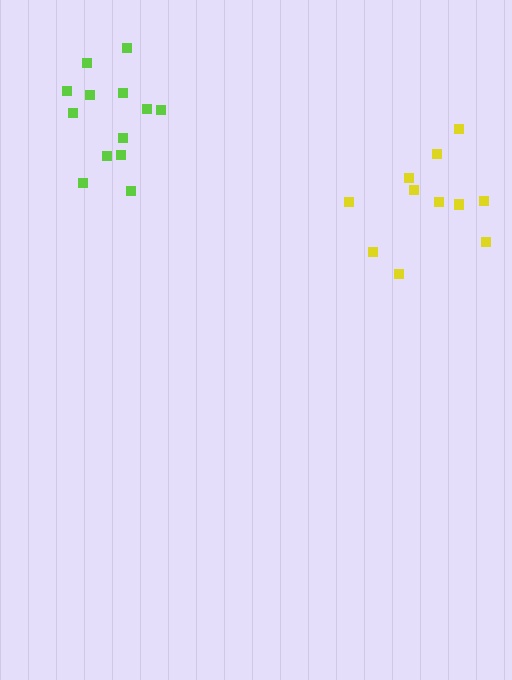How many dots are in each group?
Group 1: 11 dots, Group 2: 13 dots (24 total).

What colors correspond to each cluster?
The clusters are colored: yellow, lime.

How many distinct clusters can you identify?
There are 2 distinct clusters.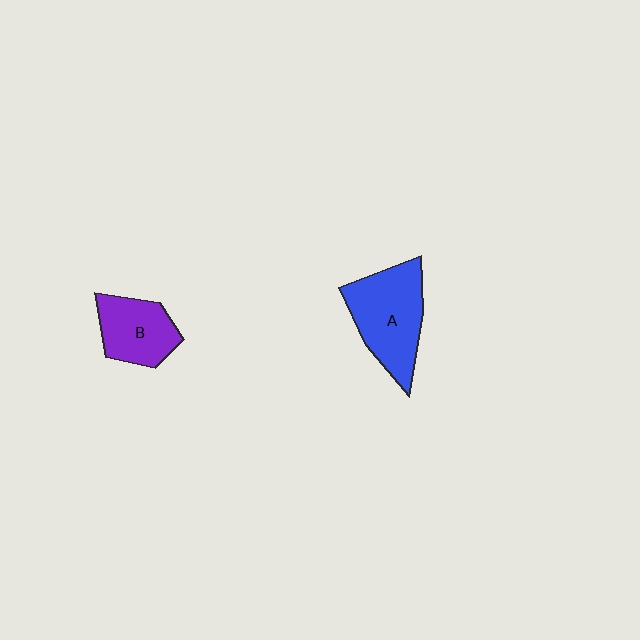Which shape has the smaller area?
Shape B (purple).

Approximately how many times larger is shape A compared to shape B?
Approximately 1.5 times.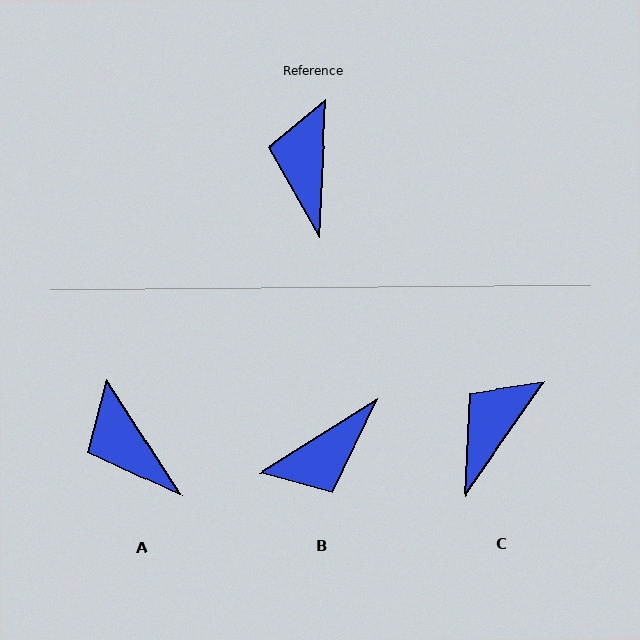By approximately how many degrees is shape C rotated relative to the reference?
Approximately 32 degrees clockwise.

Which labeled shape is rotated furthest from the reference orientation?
B, about 125 degrees away.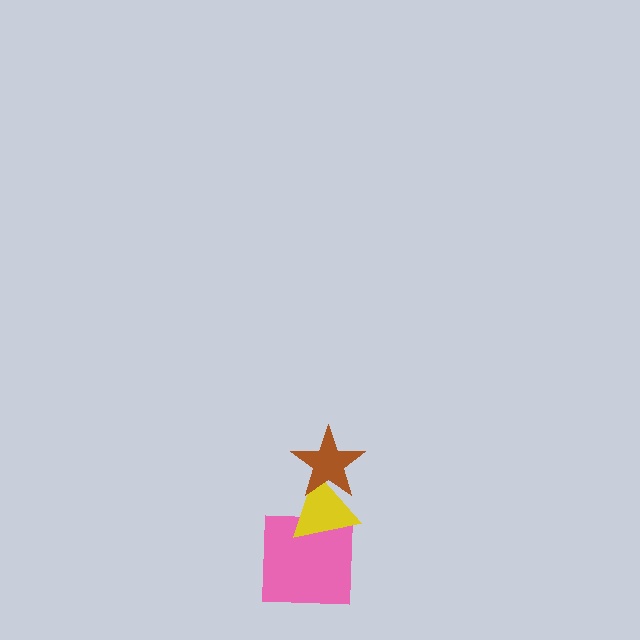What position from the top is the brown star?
The brown star is 1st from the top.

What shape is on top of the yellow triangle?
The brown star is on top of the yellow triangle.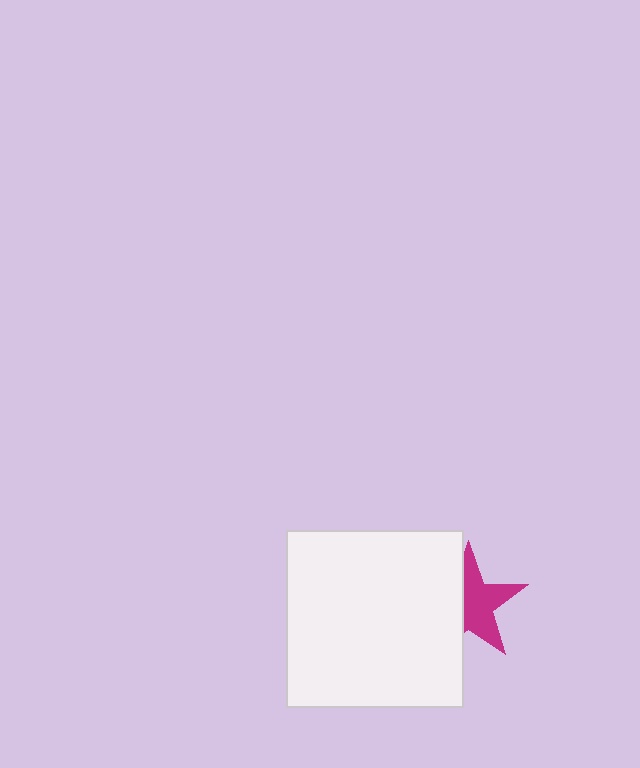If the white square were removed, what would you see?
You would see the complete magenta star.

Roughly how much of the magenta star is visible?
About half of it is visible (roughly 59%).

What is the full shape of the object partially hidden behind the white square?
The partially hidden object is a magenta star.